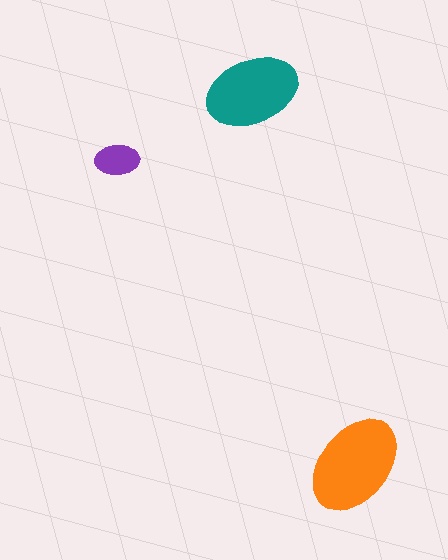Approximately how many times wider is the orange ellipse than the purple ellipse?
About 2.5 times wider.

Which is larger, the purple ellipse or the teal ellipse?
The teal one.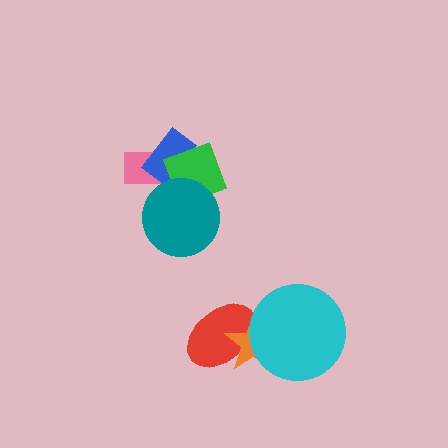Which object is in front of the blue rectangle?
The green diamond is in front of the blue rectangle.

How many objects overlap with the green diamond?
3 objects overlap with the green diamond.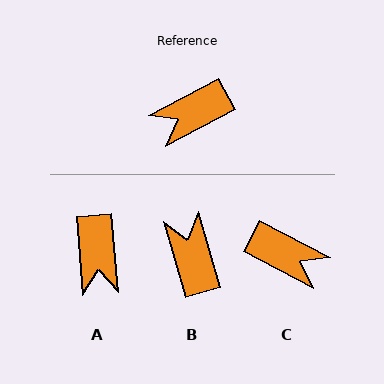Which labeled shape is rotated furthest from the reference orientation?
C, about 125 degrees away.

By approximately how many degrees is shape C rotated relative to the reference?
Approximately 125 degrees counter-clockwise.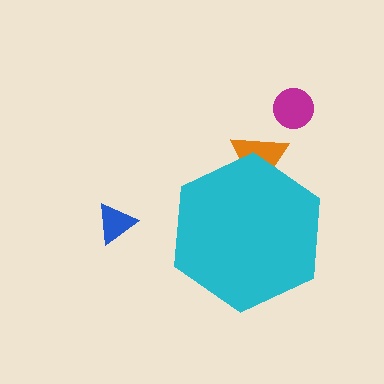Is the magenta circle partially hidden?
No, the magenta circle is fully visible.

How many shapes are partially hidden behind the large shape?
1 shape is partially hidden.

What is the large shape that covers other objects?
A cyan hexagon.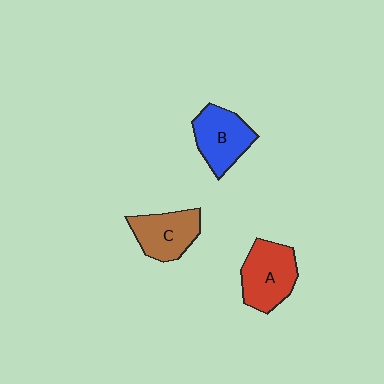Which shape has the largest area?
Shape A (red).